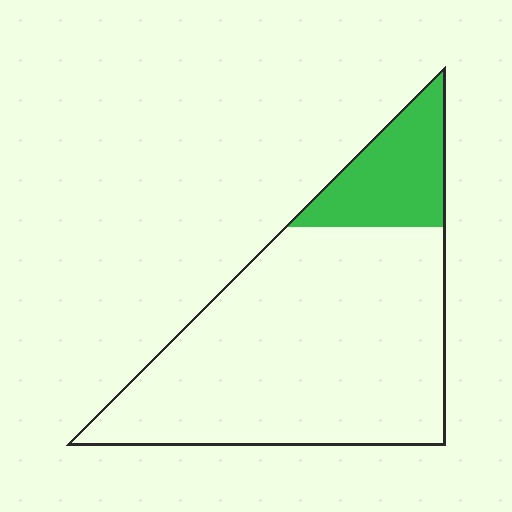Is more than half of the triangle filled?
No.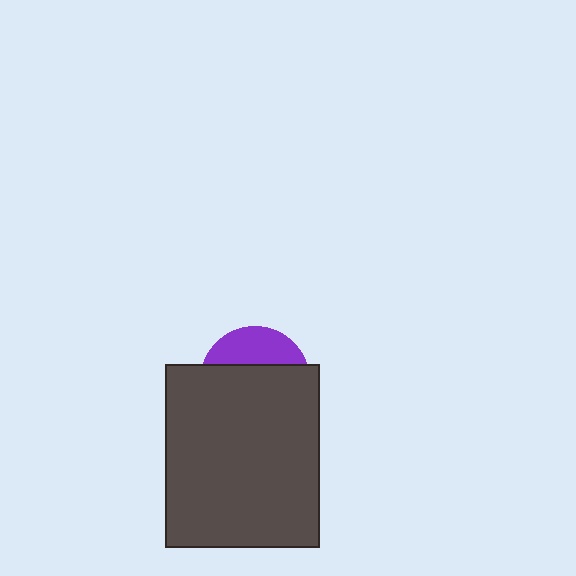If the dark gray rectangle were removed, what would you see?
You would see the complete purple circle.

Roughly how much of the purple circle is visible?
A small part of it is visible (roughly 30%).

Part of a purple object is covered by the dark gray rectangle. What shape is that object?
It is a circle.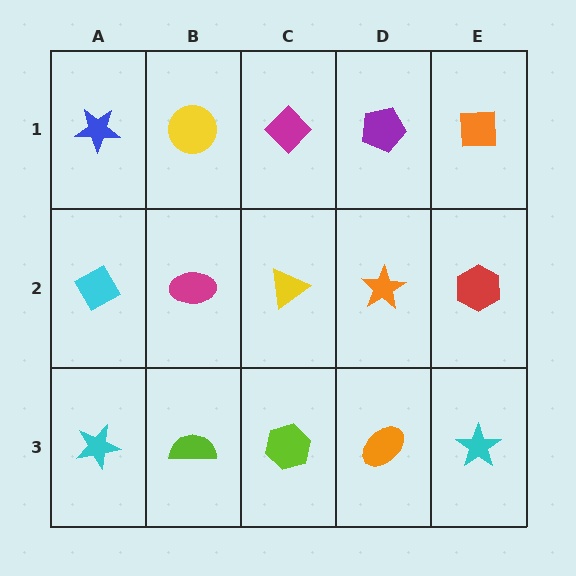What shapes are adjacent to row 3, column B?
A magenta ellipse (row 2, column B), a cyan star (row 3, column A), a lime hexagon (row 3, column C).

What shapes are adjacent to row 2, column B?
A yellow circle (row 1, column B), a lime semicircle (row 3, column B), a cyan diamond (row 2, column A), a yellow triangle (row 2, column C).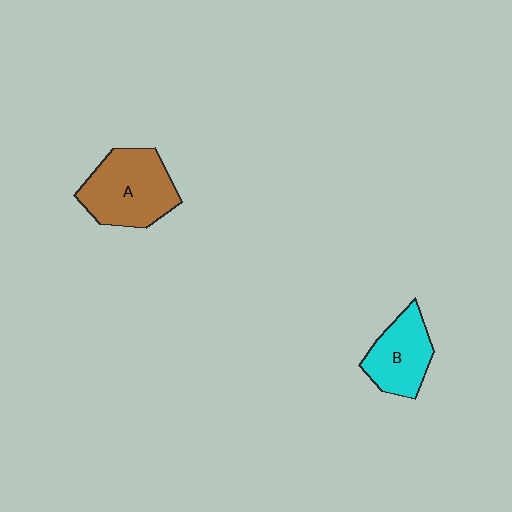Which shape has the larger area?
Shape A (brown).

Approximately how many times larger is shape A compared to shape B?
Approximately 1.4 times.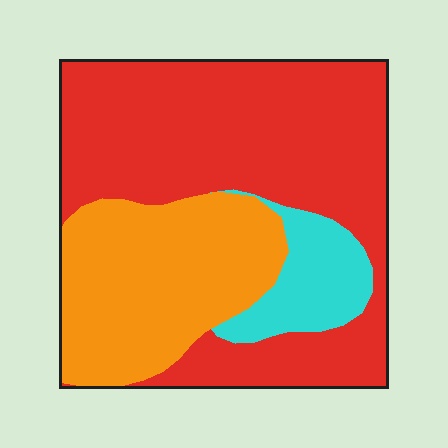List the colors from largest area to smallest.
From largest to smallest: red, orange, cyan.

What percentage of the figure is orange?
Orange covers around 30% of the figure.